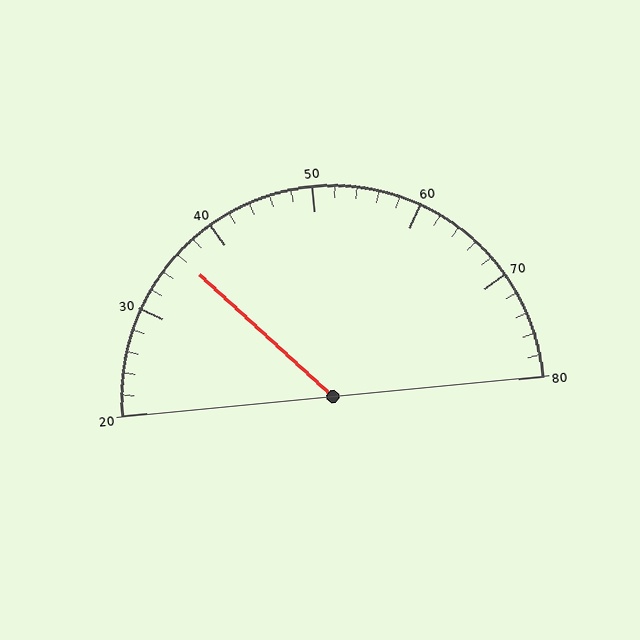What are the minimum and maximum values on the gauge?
The gauge ranges from 20 to 80.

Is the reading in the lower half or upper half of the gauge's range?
The reading is in the lower half of the range (20 to 80).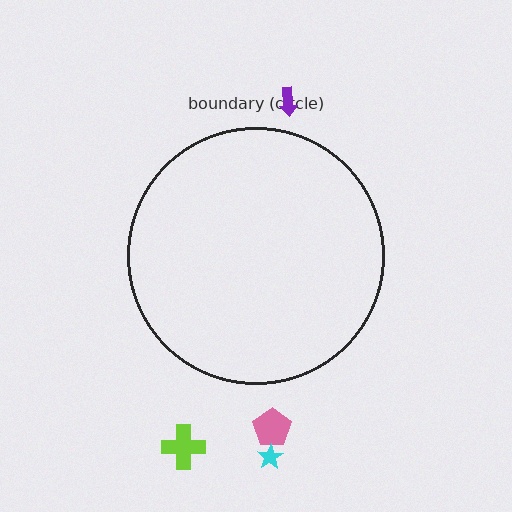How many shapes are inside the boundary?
0 inside, 4 outside.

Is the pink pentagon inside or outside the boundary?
Outside.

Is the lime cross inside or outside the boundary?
Outside.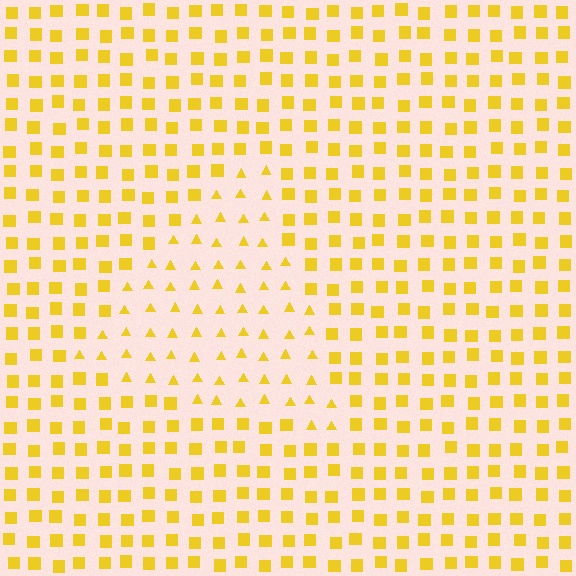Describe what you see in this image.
The image is filled with small yellow elements arranged in a uniform grid. A triangle-shaped region contains triangles, while the surrounding area contains squares. The boundary is defined purely by the change in element shape.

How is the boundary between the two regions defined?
The boundary is defined by a change in element shape: triangles inside vs. squares outside. All elements share the same color and spacing.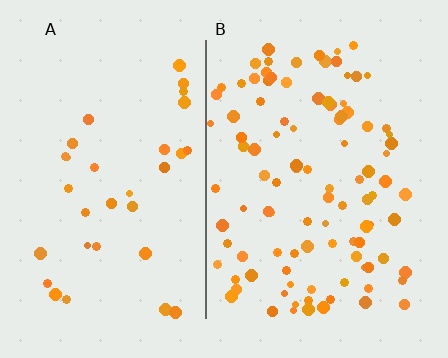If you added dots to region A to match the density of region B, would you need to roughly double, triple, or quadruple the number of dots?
Approximately triple.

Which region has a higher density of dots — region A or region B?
B (the right).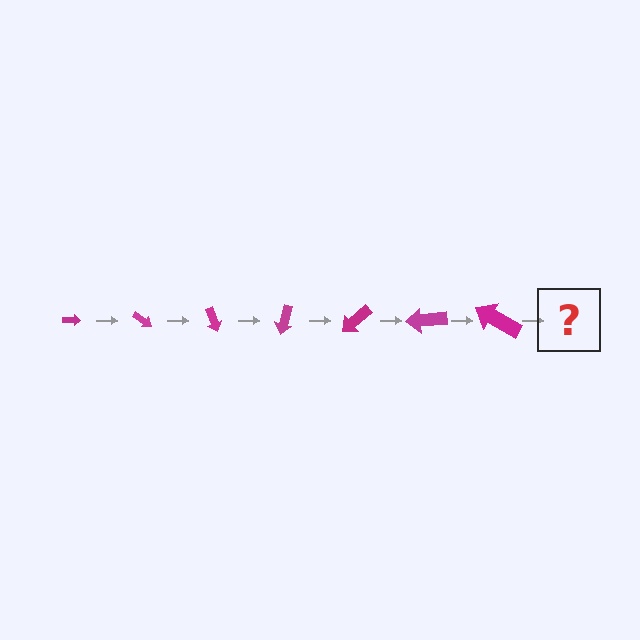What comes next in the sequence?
The next element should be an arrow, larger than the previous one and rotated 245 degrees from the start.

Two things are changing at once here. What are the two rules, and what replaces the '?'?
The two rules are that the arrow grows larger each step and it rotates 35 degrees each step. The '?' should be an arrow, larger than the previous one and rotated 245 degrees from the start.